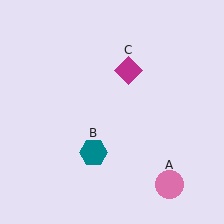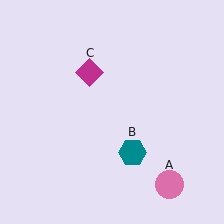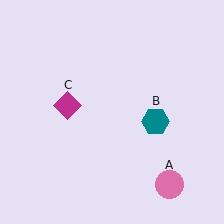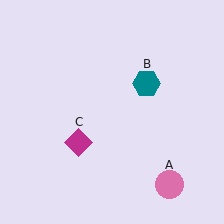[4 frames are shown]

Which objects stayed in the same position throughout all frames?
Pink circle (object A) remained stationary.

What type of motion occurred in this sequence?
The teal hexagon (object B), magenta diamond (object C) rotated counterclockwise around the center of the scene.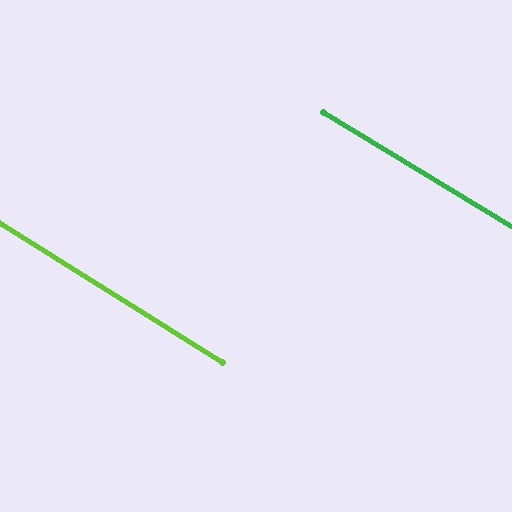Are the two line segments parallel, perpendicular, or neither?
Parallel — their directions differ by only 0.9°.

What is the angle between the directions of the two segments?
Approximately 1 degree.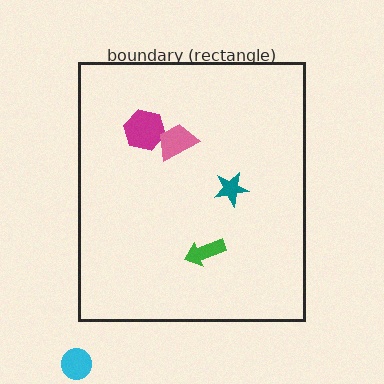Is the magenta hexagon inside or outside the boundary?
Inside.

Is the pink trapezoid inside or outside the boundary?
Inside.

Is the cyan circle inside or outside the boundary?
Outside.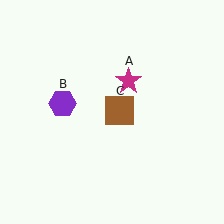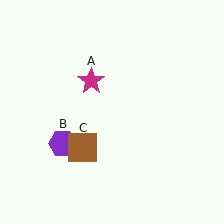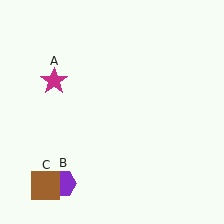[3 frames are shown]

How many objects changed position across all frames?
3 objects changed position: magenta star (object A), purple hexagon (object B), brown square (object C).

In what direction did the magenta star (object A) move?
The magenta star (object A) moved left.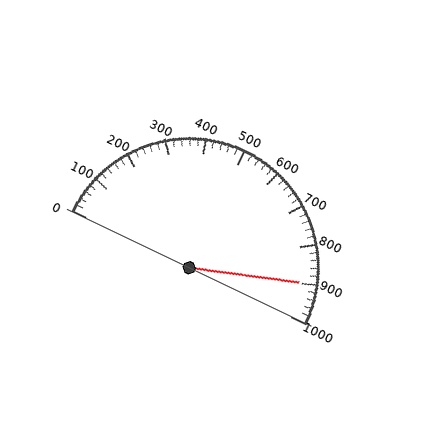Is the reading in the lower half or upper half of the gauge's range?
The reading is in the upper half of the range (0 to 1000).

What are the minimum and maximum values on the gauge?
The gauge ranges from 0 to 1000.